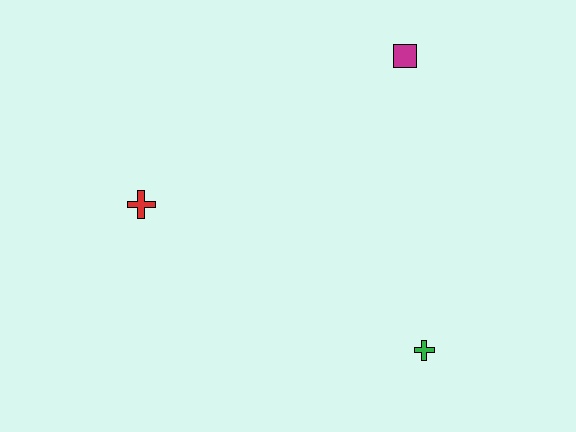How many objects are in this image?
There are 3 objects.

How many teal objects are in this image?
There are no teal objects.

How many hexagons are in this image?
There are no hexagons.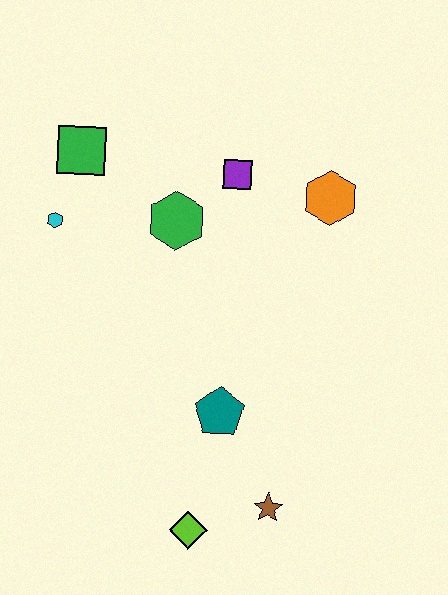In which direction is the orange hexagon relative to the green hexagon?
The orange hexagon is to the right of the green hexagon.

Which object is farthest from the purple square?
The lime diamond is farthest from the purple square.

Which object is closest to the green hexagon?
The purple square is closest to the green hexagon.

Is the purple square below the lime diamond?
No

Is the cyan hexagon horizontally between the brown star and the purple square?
No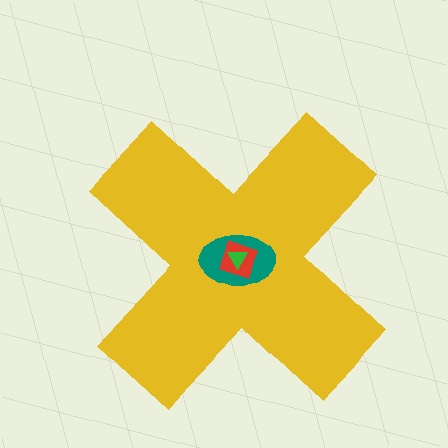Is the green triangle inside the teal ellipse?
Yes.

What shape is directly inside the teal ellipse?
The red square.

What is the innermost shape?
The green triangle.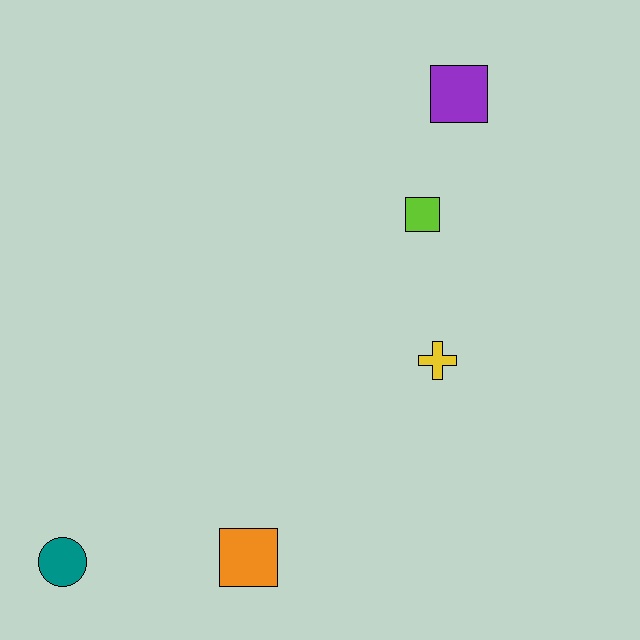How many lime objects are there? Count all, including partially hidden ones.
There is 1 lime object.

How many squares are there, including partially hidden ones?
There are 3 squares.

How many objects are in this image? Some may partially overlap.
There are 5 objects.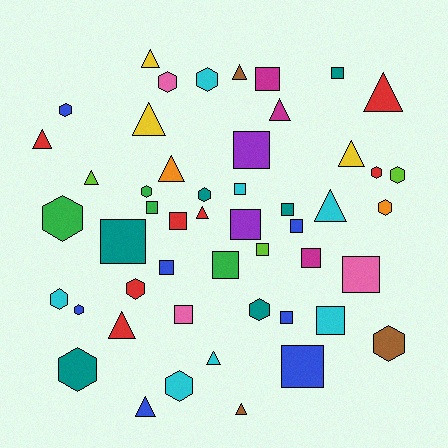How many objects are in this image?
There are 50 objects.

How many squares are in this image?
There are 19 squares.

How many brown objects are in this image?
There are 3 brown objects.